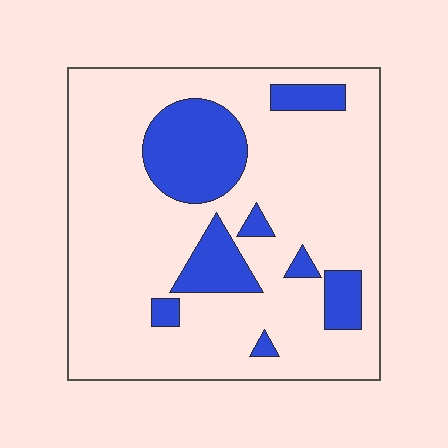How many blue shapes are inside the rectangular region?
8.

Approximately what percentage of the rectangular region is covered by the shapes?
Approximately 20%.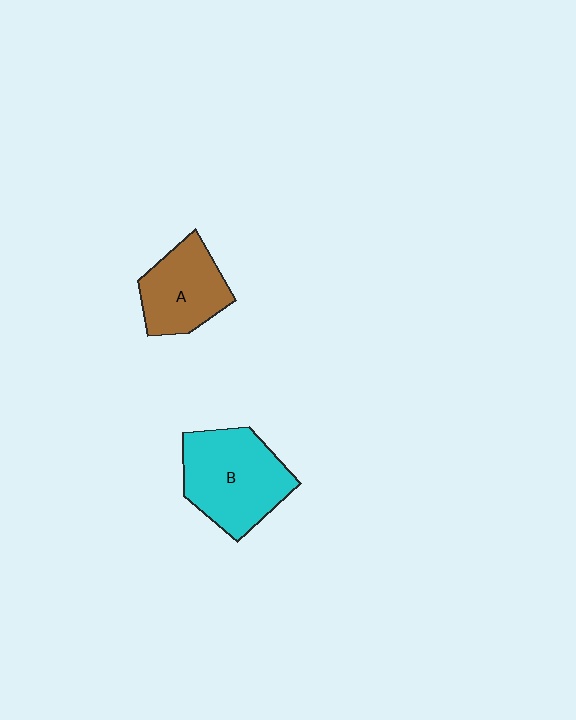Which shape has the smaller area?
Shape A (brown).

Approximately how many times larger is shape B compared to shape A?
Approximately 1.4 times.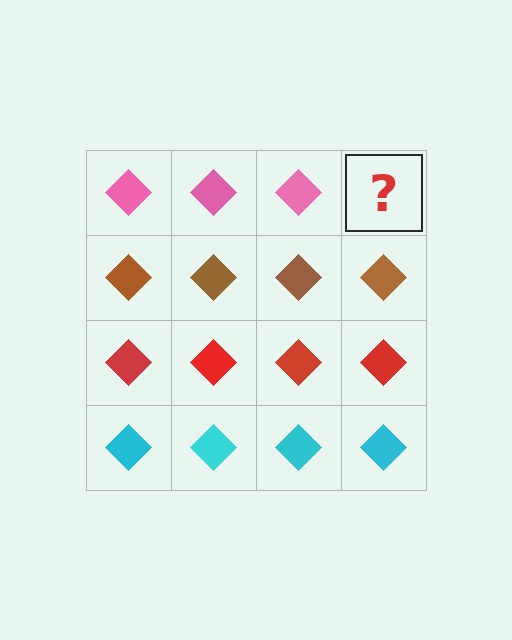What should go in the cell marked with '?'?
The missing cell should contain a pink diamond.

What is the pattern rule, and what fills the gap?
The rule is that each row has a consistent color. The gap should be filled with a pink diamond.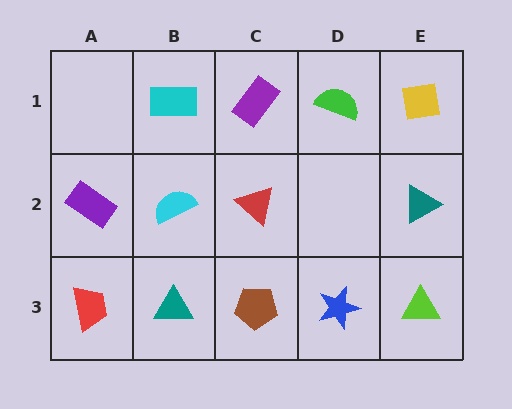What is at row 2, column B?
A cyan semicircle.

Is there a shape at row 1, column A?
No, that cell is empty.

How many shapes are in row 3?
5 shapes.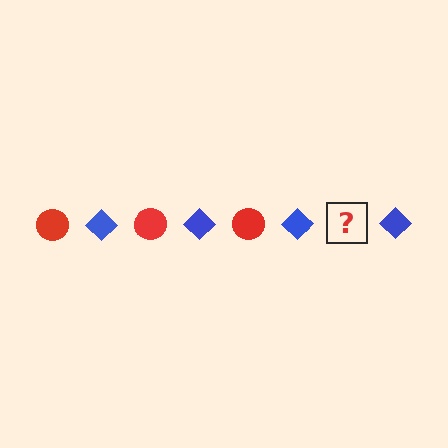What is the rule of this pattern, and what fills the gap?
The rule is that the pattern alternates between red circle and blue diamond. The gap should be filled with a red circle.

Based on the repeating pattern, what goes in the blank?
The blank should be a red circle.